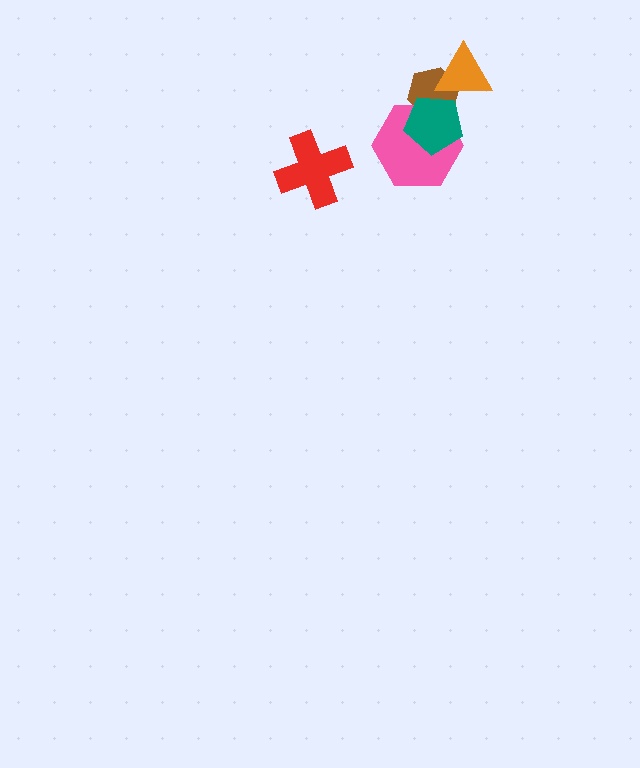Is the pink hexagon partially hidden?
Yes, it is partially covered by another shape.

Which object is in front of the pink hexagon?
The teal pentagon is in front of the pink hexagon.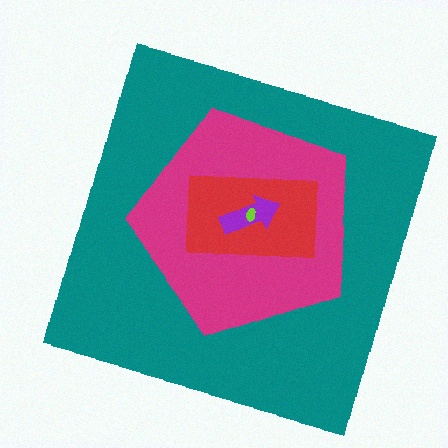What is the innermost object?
The lime ellipse.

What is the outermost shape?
The teal square.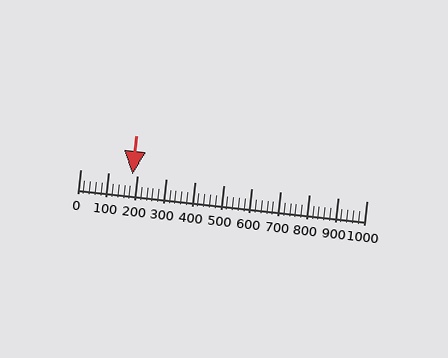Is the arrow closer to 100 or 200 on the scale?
The arrow is closer to 200.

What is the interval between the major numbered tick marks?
The major tick marks are spaced 100 units apart.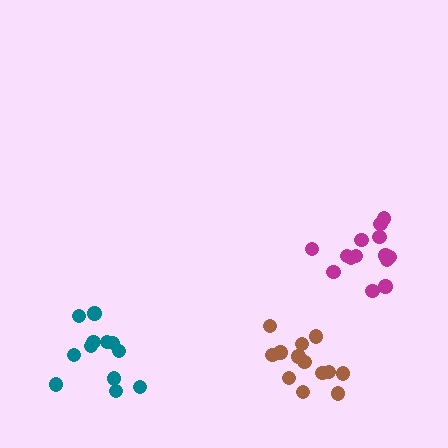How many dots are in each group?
Group 1: 14 dots, Group 2: 12 dots, Group 3: 14 dots (40 total).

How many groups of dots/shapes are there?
There are 3 groups.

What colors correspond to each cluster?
The clusters are colored: magenta, teal, brown.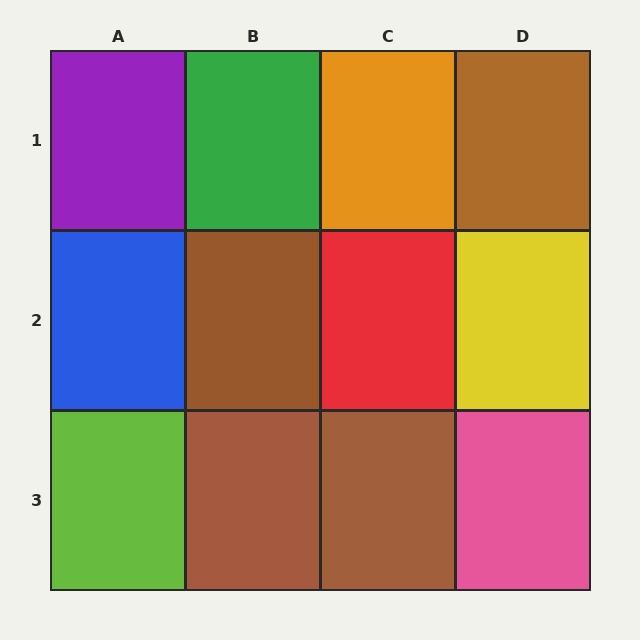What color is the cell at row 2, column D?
Yellow.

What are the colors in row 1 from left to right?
Purple, green, orange, brown.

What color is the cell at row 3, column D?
Pink.